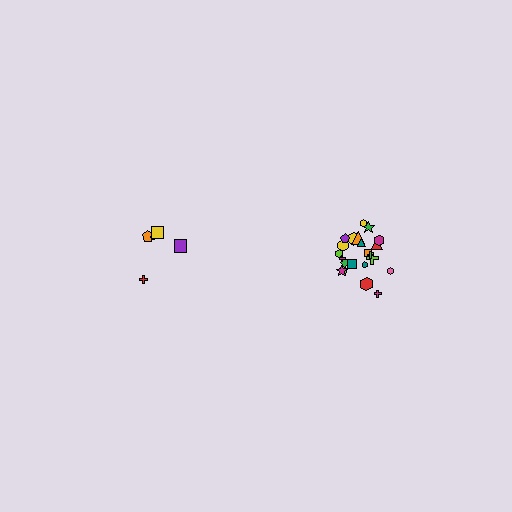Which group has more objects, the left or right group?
The right group.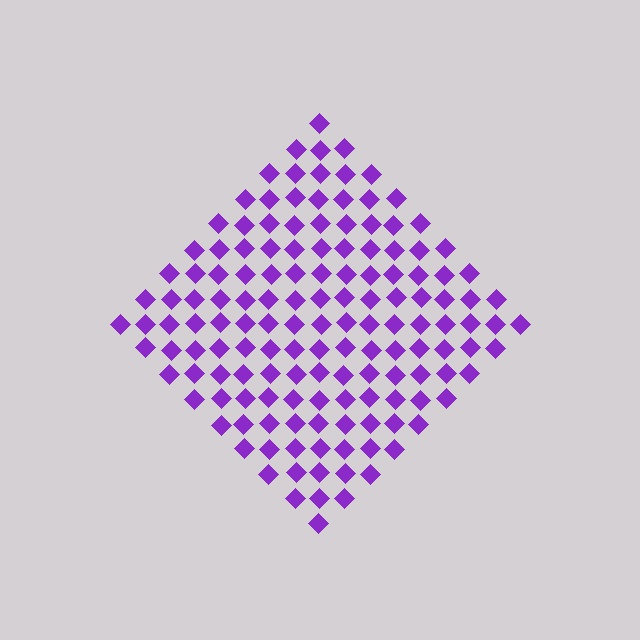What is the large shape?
The large shape is a diamond.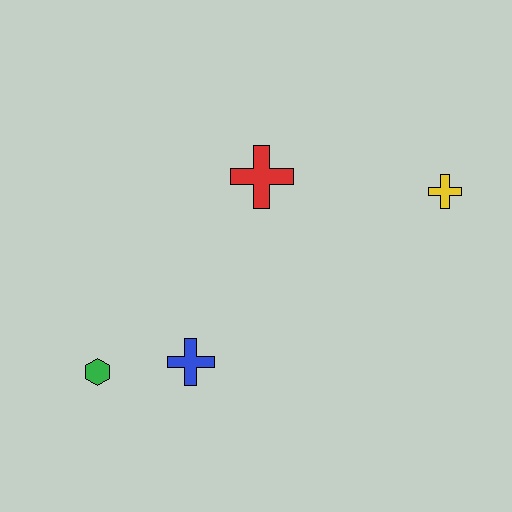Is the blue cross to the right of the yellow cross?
No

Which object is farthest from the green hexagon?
The yellow cross is farthest from the green hexagon.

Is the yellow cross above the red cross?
No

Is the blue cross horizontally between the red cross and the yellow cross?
No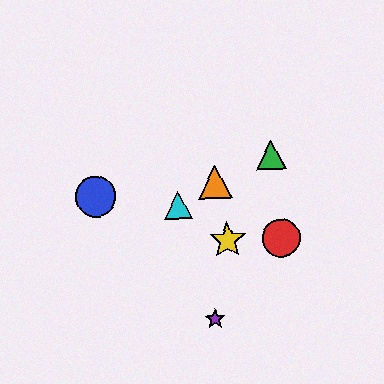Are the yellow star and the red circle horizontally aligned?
Yes, both are at y≈240.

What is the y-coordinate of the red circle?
The red circle is at y≈238.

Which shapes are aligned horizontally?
The red circle, the yellow star are aligned horizontally.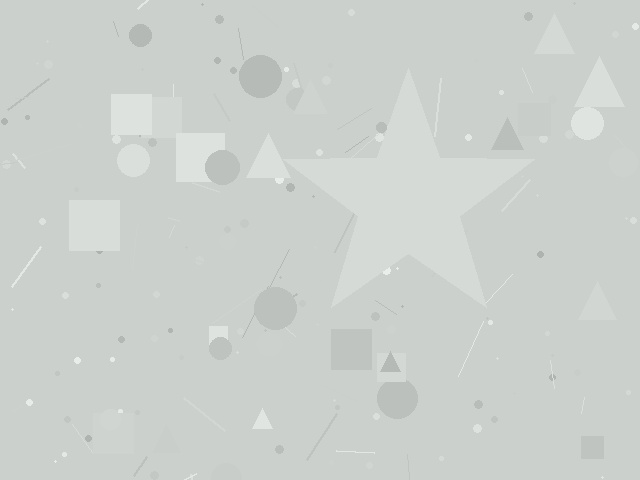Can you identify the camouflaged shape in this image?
The camouflaged shape is a star.